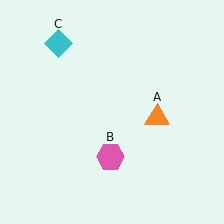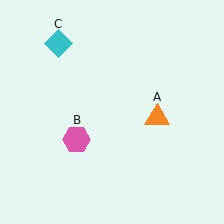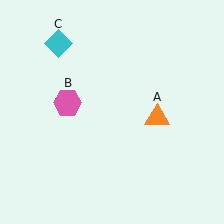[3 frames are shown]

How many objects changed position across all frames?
1 object changed position: pink hexagon (object B).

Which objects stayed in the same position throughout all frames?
Orange triangle (object A) and cyan diamond (object C) remained stationary.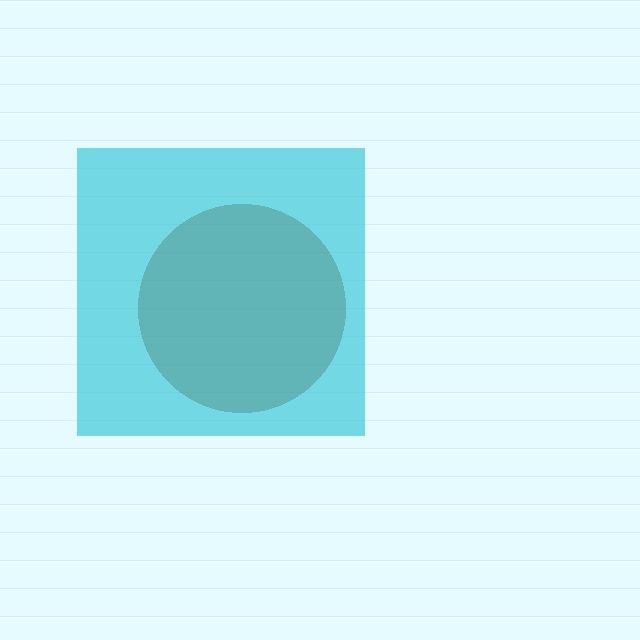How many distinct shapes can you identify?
There are 2 distinct shapes: a brown circle, a cyan square.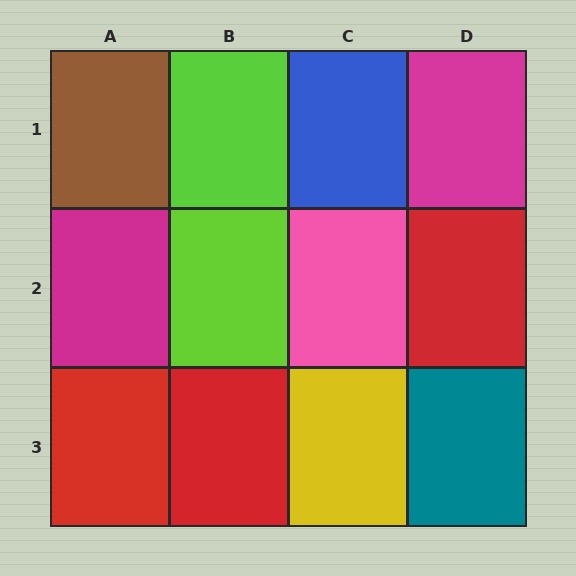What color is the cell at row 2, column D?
Red.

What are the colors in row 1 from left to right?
Brown, lime, blue, magenta.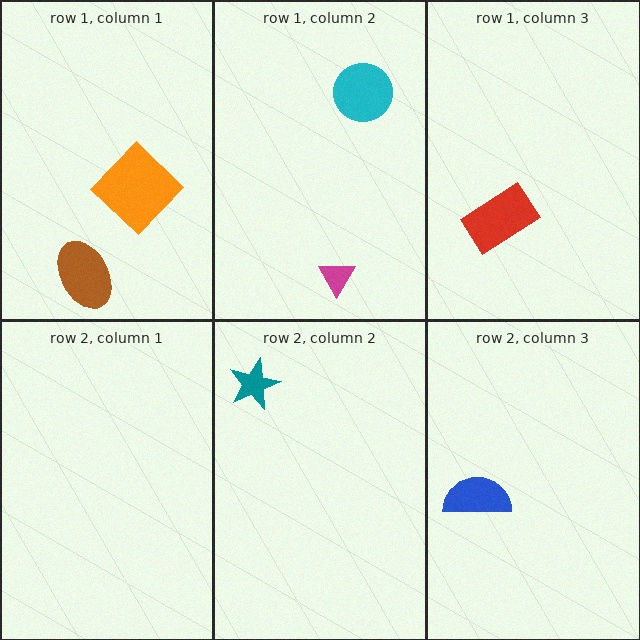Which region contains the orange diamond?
The row 1, column 1 region.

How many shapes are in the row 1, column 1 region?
2.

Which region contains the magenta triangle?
The row 1, column 2 region.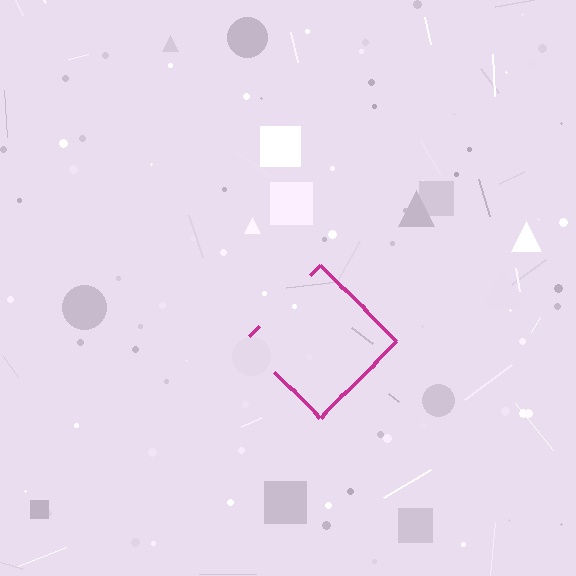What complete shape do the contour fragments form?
The contour fragments form a diamond.